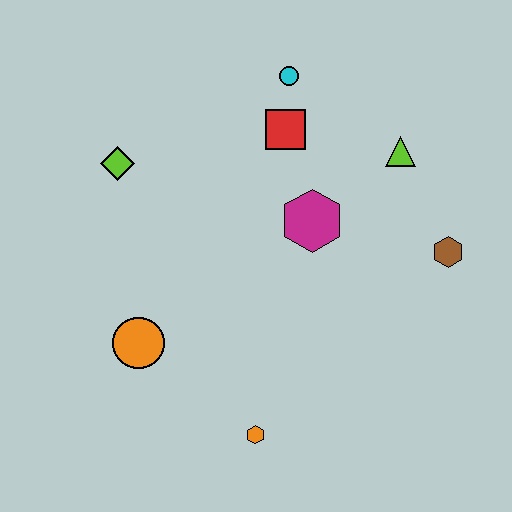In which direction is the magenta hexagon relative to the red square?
The magenta hexagon is below the red square.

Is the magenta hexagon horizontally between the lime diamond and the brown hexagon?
Yes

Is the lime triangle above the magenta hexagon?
Yes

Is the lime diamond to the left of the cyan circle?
Yes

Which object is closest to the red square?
The cyan circle is closest to the red square.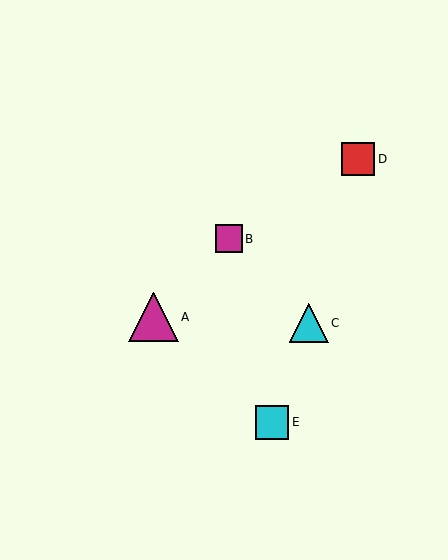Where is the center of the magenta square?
The center of the magenta square is at (229, 239).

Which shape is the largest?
The magenta triangle (labeled A) is the largest.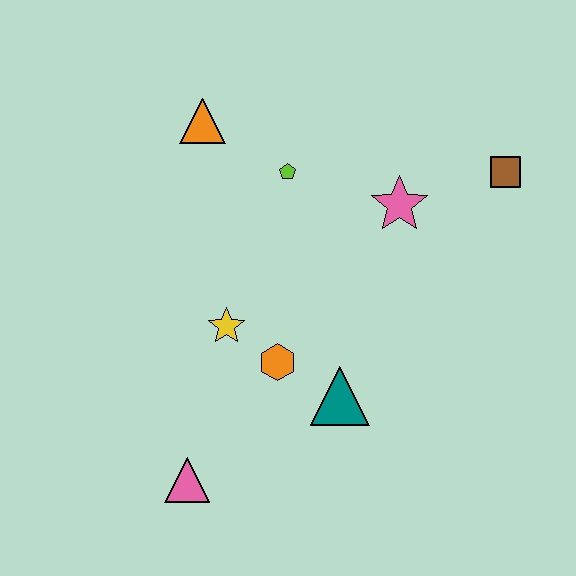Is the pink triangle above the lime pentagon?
No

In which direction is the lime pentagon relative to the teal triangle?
The lime pentagon is above the teal triangle.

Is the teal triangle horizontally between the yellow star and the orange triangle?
No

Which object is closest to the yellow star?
The orange hexagon is closest to the yellow star.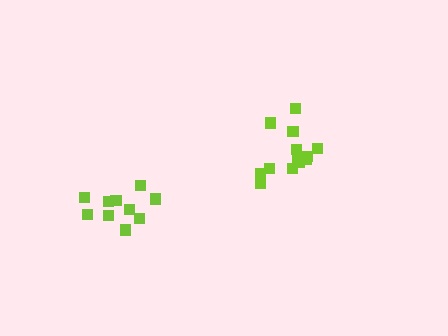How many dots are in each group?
Group 1: 10 dots, Group 2: 13 dots (23 total).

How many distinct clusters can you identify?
There are 2 distinct clusters.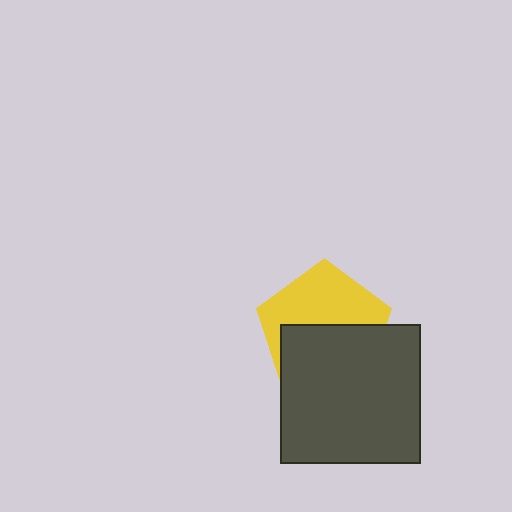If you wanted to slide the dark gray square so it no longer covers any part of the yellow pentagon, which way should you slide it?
Slide it down — that is the most direct way to separate the two shapes.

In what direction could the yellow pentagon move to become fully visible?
The yellow pentagon could move up. That would shift it out from behind the dark gray square entirely.